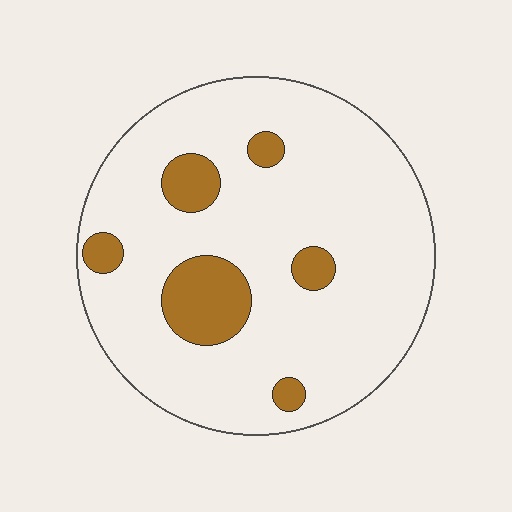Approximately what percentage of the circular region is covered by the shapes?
Approximately 15%.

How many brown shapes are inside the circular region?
6.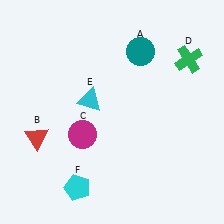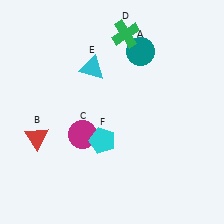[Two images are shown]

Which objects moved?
The objects that moved are: the green cross (D), the cyan triangle (E), the cyan pentagon (F).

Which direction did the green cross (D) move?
The green cross (D) moved left.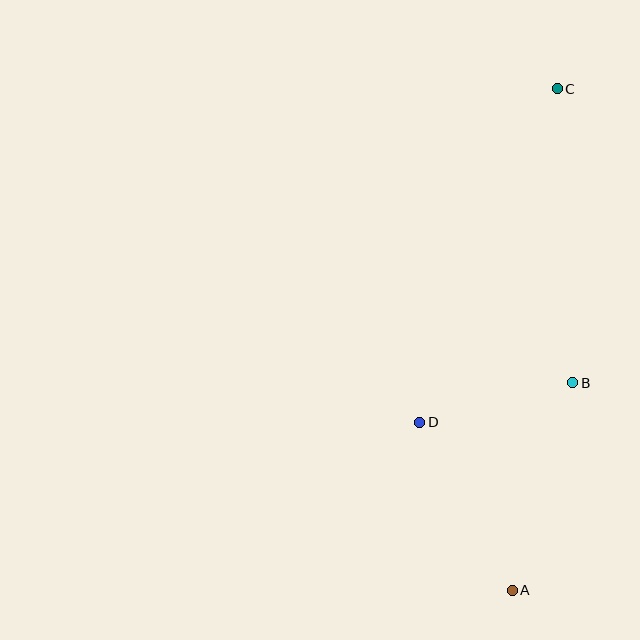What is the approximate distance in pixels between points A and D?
The distance between A and D is approximately 192 pixels.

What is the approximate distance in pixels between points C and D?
The distance between C and D is approximately 361 pixels.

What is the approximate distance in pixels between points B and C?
The distance between B and C is approximately 295 pixels.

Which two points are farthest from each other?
Points A and C are farthest from each other.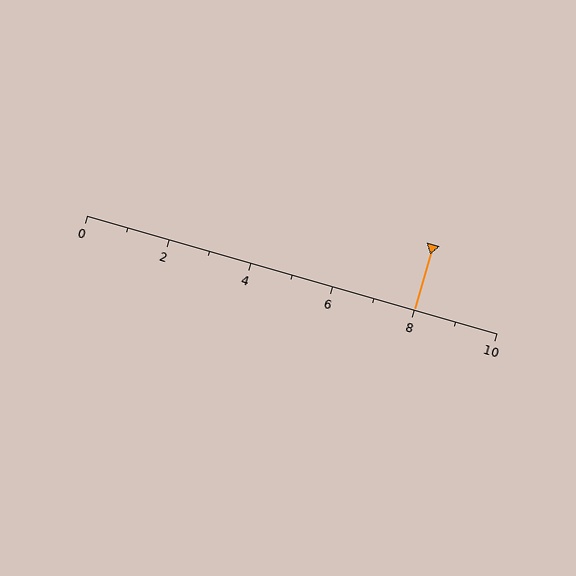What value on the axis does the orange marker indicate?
The marker indicates approximately 8.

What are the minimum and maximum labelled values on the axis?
The axis runs from 0 to 10.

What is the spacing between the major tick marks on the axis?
The major ticks are spaced 2 apart.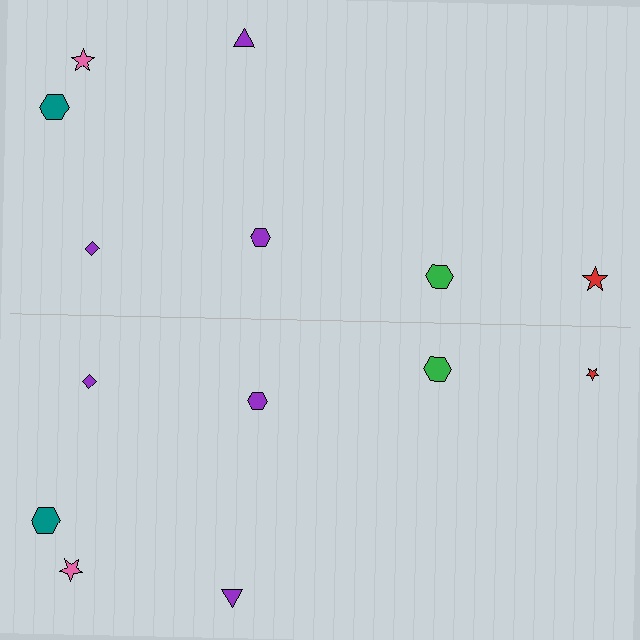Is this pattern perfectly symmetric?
No, the pattern is not perfectly symmetric. The red star on the bottom side has a different size than its mirror counterpart.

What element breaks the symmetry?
The red star on the bottom side has a different size than its mirror counterpart.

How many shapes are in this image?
There are 14 shapes in this image.